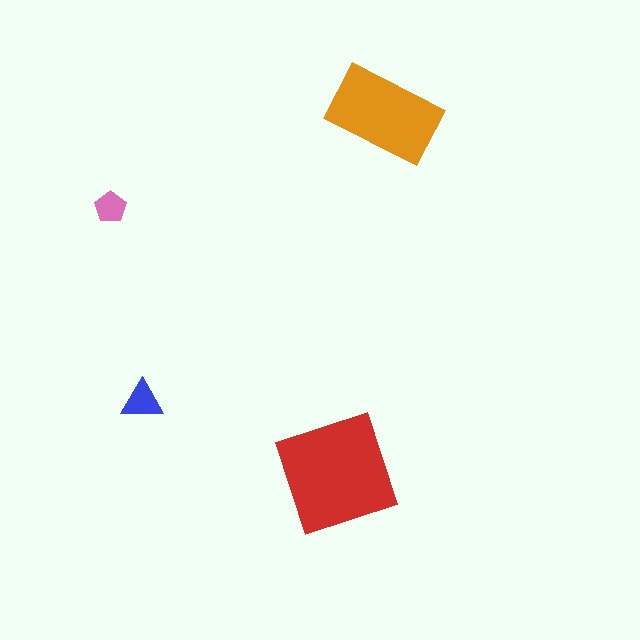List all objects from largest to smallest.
The red square, the orange rectangle, the blue triangle, the pink pentagon.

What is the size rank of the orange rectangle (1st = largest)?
2nd.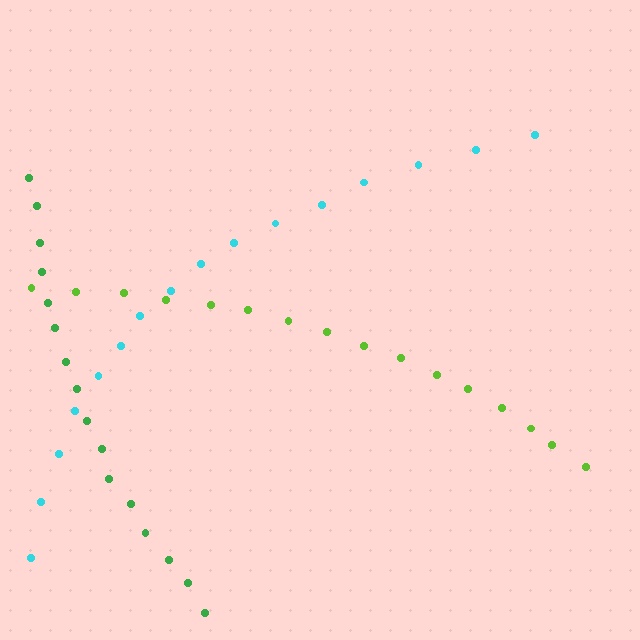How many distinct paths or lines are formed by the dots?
There are 3 distinct paths.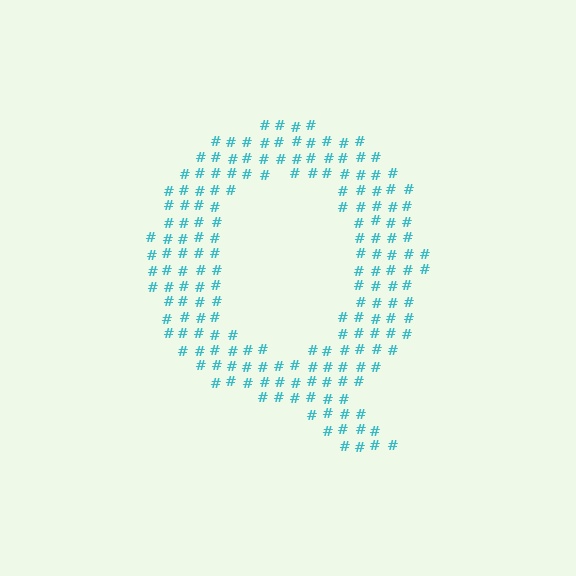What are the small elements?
The small elements are hash symbols.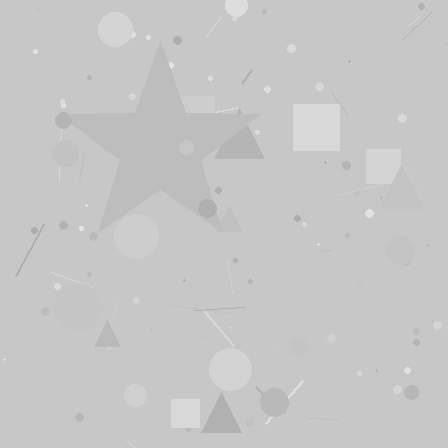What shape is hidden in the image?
A star is hidden in the image.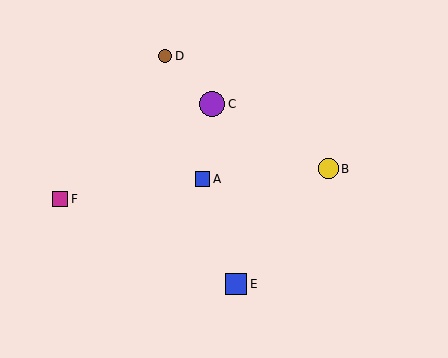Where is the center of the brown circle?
The center of the brown circle is at (165, 56).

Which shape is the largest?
The purple circle (labeled C) is the largest.